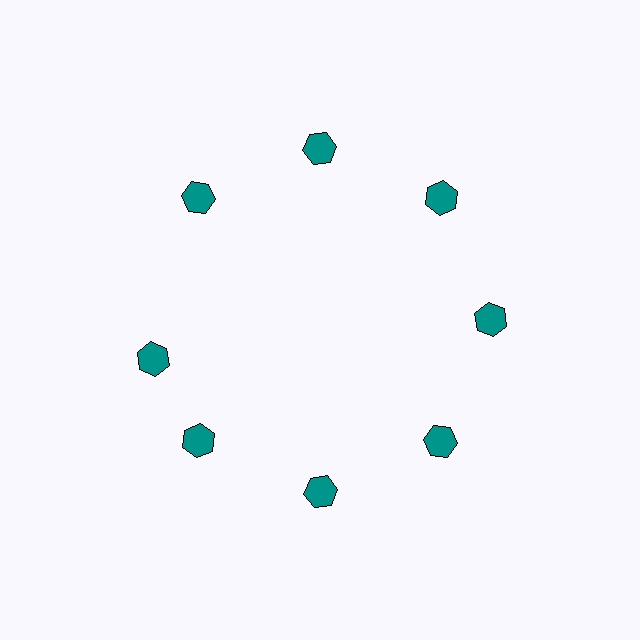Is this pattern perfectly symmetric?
No. The 8 teal hexagons are arranged in a ring, but one element near the 9 o'clock position is rotated out of alignment along the ring, breaking the 8-fold rotational symmetry.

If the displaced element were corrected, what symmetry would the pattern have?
It would have 8-fold rotational symmetry — the pattern would map onto itself every 45 degrees.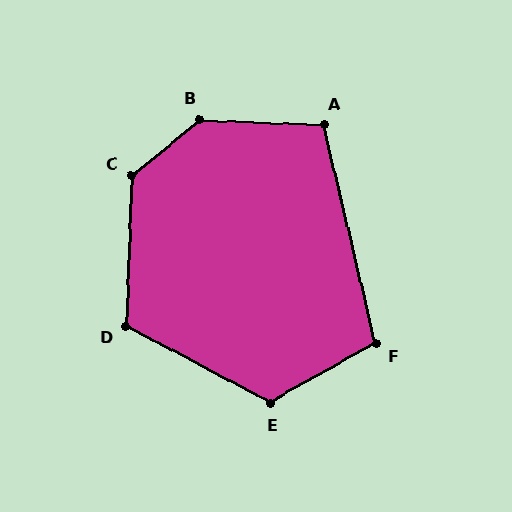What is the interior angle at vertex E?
Approximately 122 degrees (obtuse).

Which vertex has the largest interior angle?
B, at approximately 138 degrees.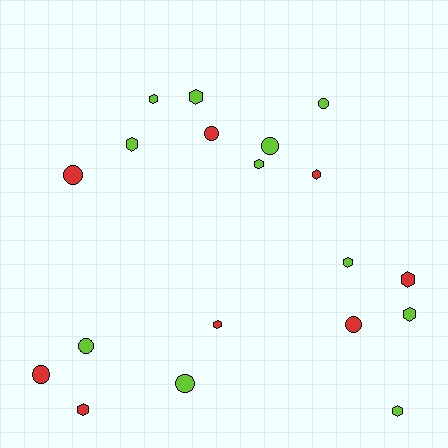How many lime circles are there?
There are 4 lime circles.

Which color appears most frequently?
Lime, with 11 objects.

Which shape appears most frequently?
Hexagon, with 11 objects.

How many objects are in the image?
There are 19 objects.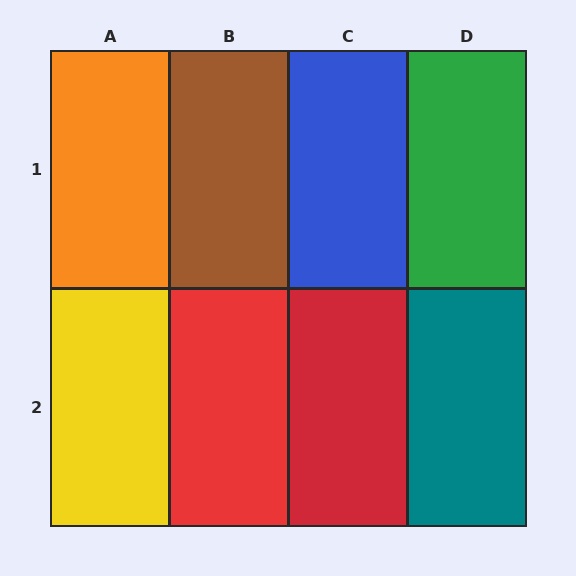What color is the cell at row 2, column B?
Red.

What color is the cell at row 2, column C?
Red.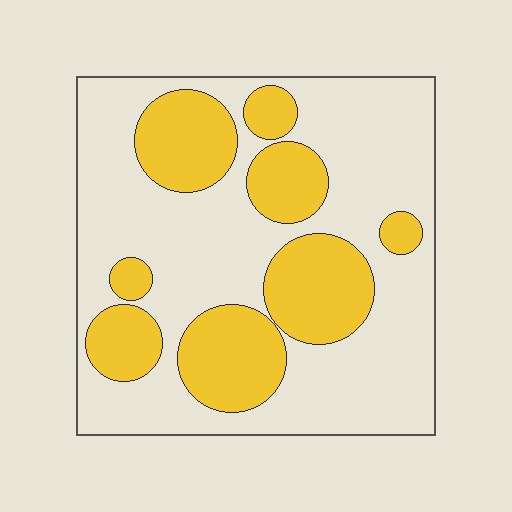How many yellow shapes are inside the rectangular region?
8.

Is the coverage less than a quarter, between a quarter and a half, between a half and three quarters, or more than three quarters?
Between a quarter and a half.